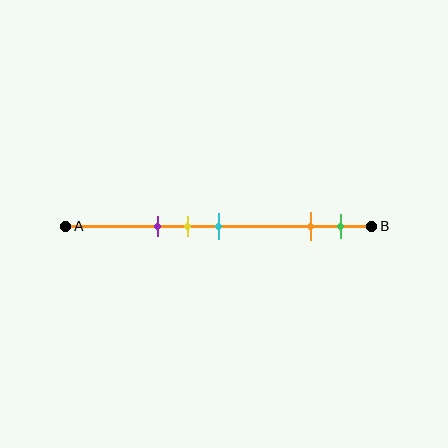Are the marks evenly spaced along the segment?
No, the marks are not evenly spaced.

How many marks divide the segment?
There are 5 marks dividing the segment.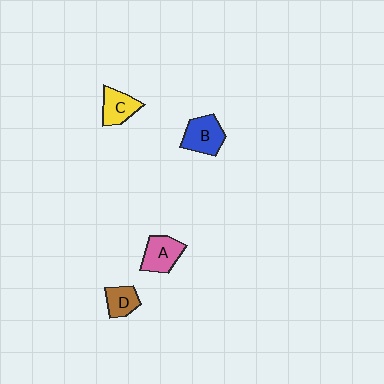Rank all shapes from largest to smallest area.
From largest to smallest: B (blue), A (pink), C (yellow), D (brown).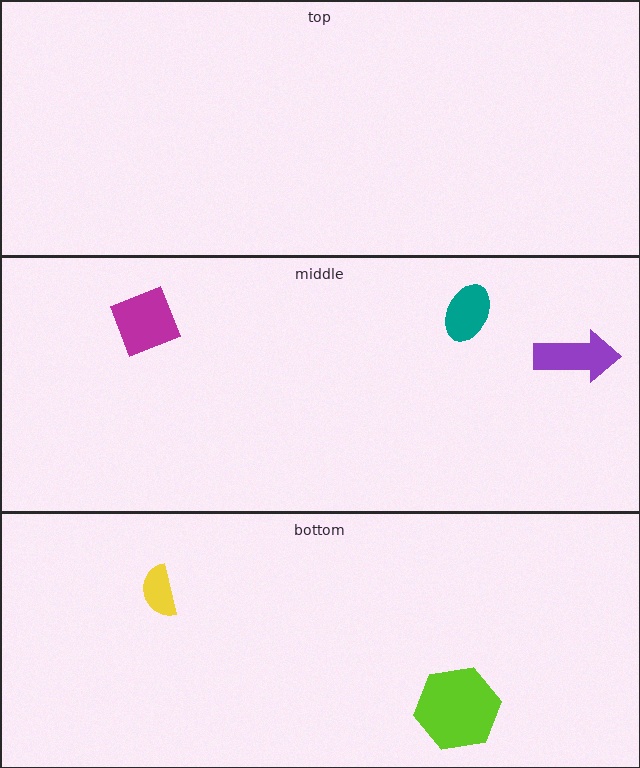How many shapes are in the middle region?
3.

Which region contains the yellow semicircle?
The bottom region.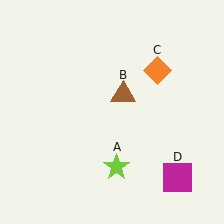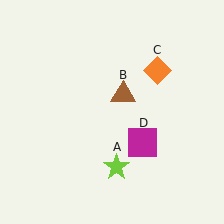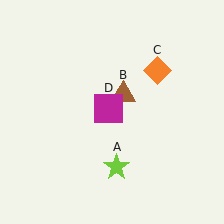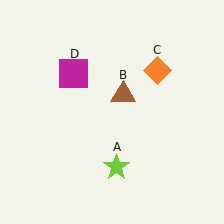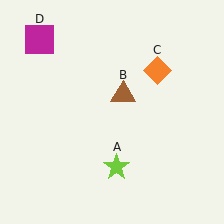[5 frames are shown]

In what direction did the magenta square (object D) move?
The magenta square (object D) moved up and to the left.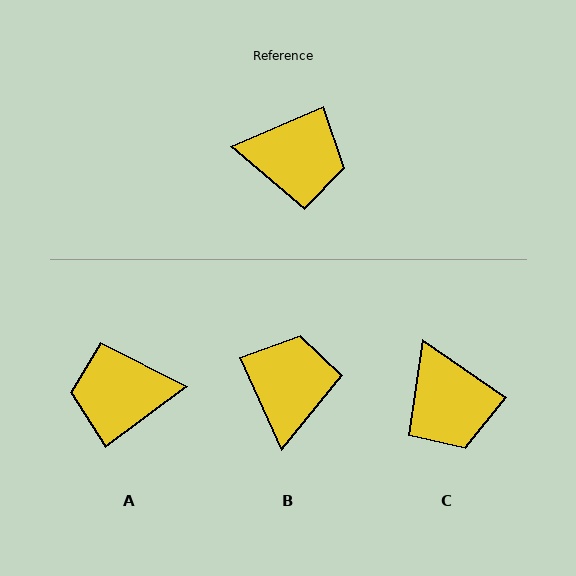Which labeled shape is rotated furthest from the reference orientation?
A, about 167 degrees away.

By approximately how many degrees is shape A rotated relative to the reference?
Approximately 167 degrees clockwise.